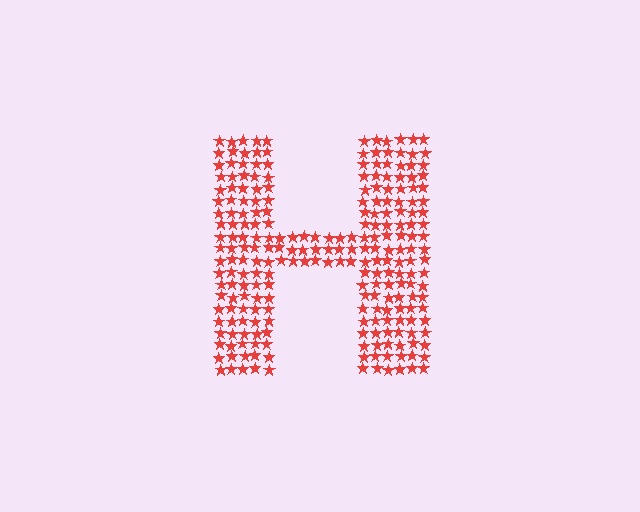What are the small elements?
The small elements are stars.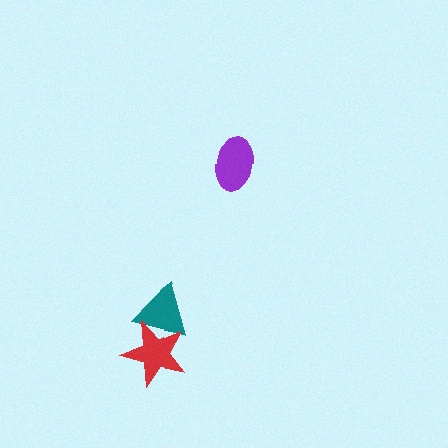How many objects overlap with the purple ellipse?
0 objects overlap with the purple ellipse.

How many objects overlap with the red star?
1 object overlaps with the red star.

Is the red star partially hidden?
No, no other shape covers it.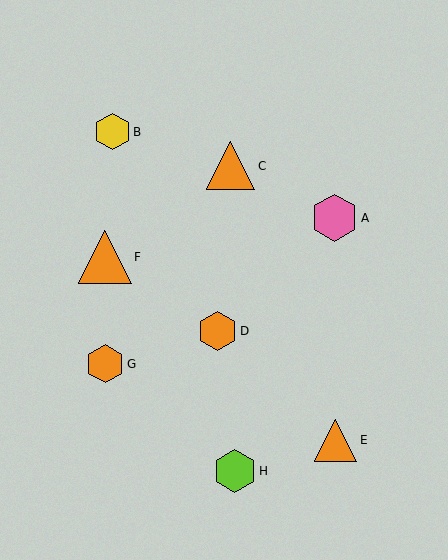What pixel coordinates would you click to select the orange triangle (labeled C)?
Click at (231, 166) to select the orange triangle C.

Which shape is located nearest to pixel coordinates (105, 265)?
The orange triangle (labeled F) at (105, 257) is nearest to that location.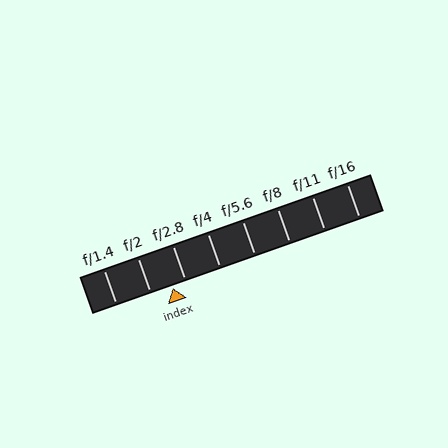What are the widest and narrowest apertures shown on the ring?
The widest aperture shown is f/1.4 and the narrowest is f/16.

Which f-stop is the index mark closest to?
The index mark is closest to f/2.8.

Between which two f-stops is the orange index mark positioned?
The index mark is between f/2 and f/2.8.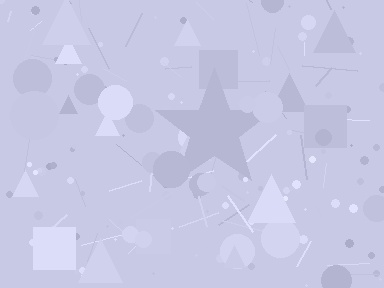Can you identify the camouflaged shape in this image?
The camouflaged shape is a star.